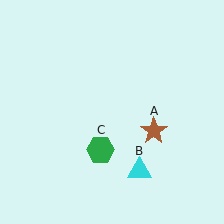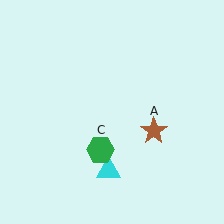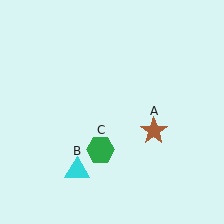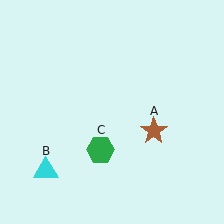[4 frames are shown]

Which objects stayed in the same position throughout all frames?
Brown star (object A) and green hexagon (object C) remained stationary.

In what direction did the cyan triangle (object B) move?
The cyan triangle (object B) moved left.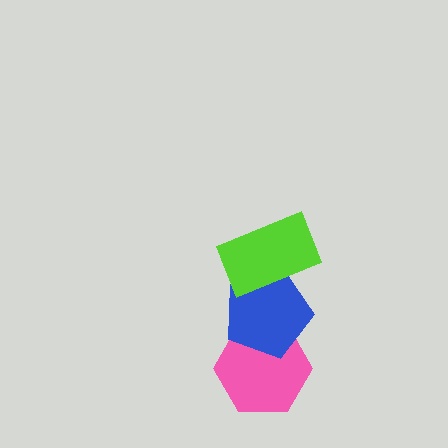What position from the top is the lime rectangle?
The lime rectangle is 1st from the top.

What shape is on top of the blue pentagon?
The lime rectangle is on top of the blue pentagon.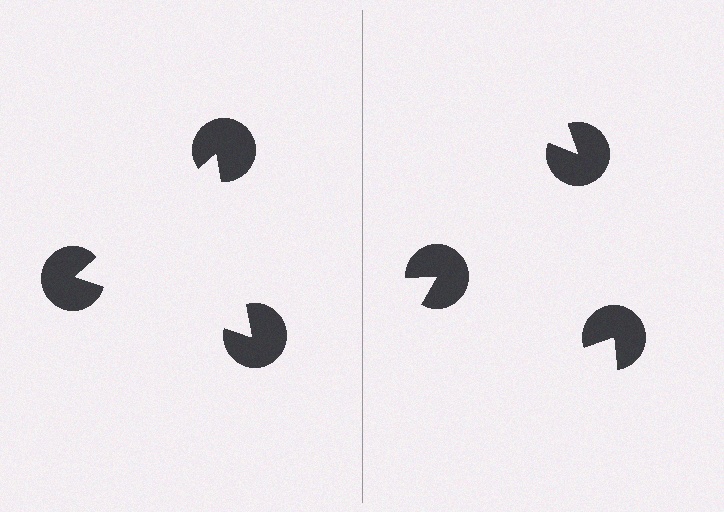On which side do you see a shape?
An illusory triangle appears on the left side. On the right side the wedge cuts are rotated, so no coherent shape forms.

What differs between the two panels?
The pac-man discs are positioned identically on both sides; only the wedge orientations differ. On the left they align to a triangle; on the right they are misaligned.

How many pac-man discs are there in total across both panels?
6 — 3 on each side.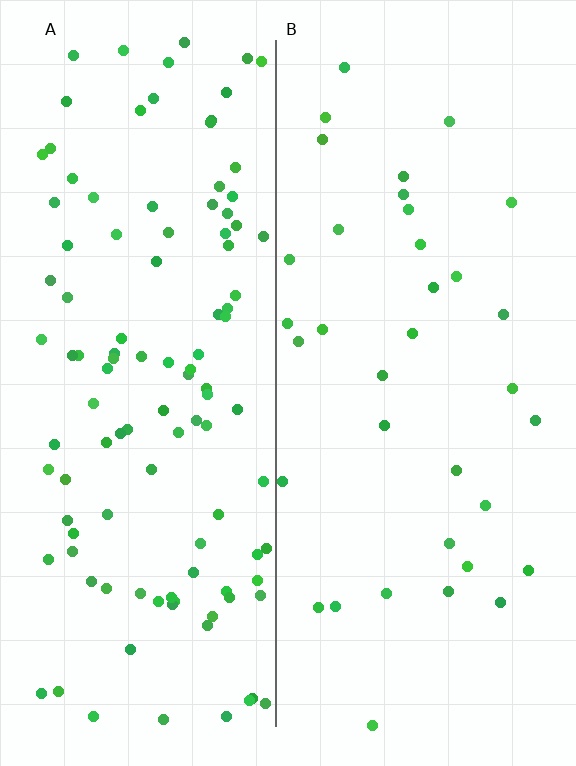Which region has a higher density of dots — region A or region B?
A (the left).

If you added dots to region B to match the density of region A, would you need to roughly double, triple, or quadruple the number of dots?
Approximately triple.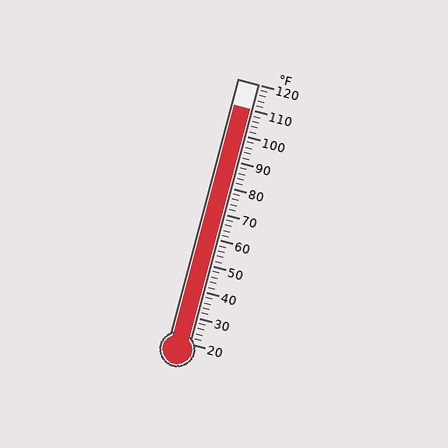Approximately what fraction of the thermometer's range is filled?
The thermometer is filled to approximately 90% of its range.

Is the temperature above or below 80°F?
The temperature is above 80°F.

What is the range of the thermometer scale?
The thermometer scale ranges from 20°F to 120°F.